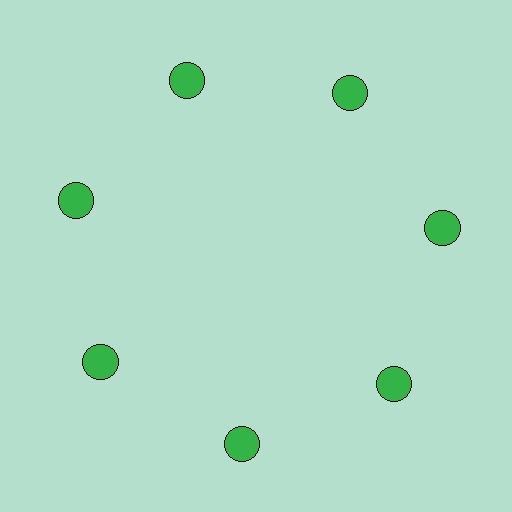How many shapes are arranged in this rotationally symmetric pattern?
There are 7 shapes, arranged in 7 groups of 1.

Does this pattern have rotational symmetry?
Yes, this pattern has 7-fold rotational symmetry. It looks the same after rotating 51 degrees around the center.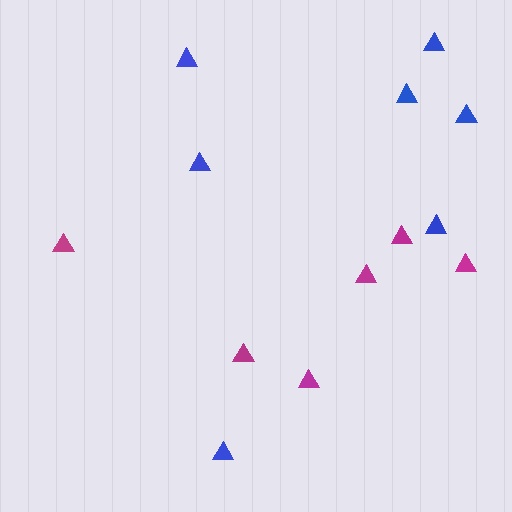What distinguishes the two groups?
There are 2 groups: one group of magenta triangles (6) and one group of blue triangles (7).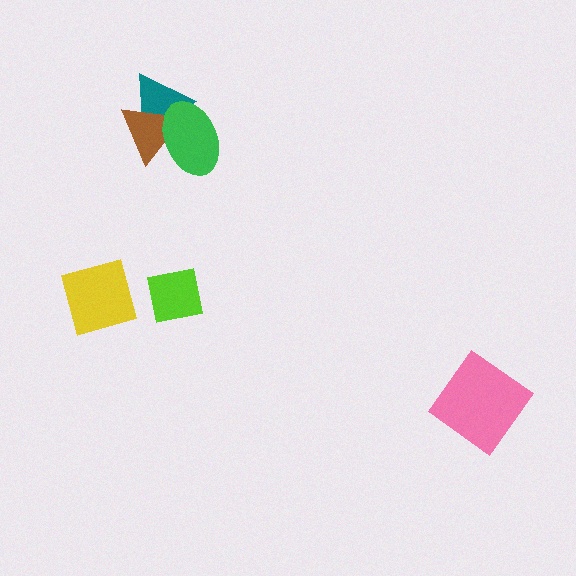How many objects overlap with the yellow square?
0 objects overlap with the yellow square.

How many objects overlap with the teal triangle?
2 objects overlap with the teal triangle.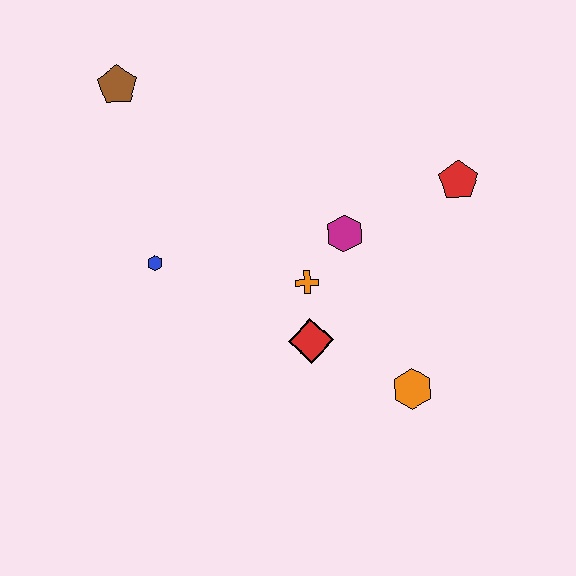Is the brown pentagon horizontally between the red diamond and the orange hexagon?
No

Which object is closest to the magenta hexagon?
The orange cross is closest to the magenta hexagon.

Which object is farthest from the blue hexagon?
The red pentagon is farthest from the blue hexagon.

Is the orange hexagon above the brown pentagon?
No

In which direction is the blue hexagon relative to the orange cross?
The blue hexagon is to the left of the orange cross.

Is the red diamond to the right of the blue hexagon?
Yes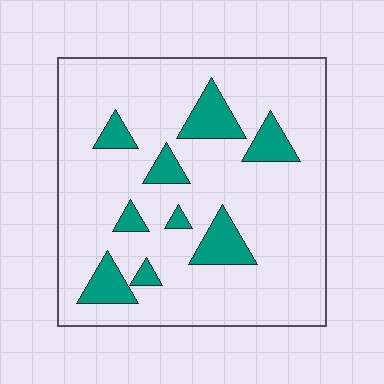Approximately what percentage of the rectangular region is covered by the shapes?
Approximately 15%.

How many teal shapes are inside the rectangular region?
9.